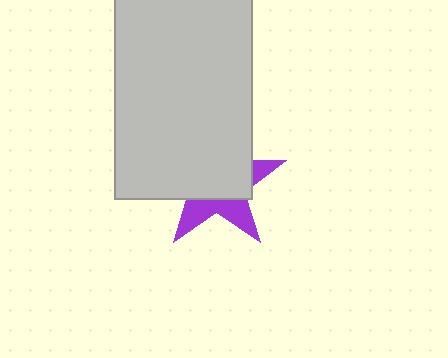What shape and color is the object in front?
The object in front is a light gray rectangle.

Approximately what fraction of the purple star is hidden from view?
Roughly 63% of the purple star is hidden behind the light gray rectangle.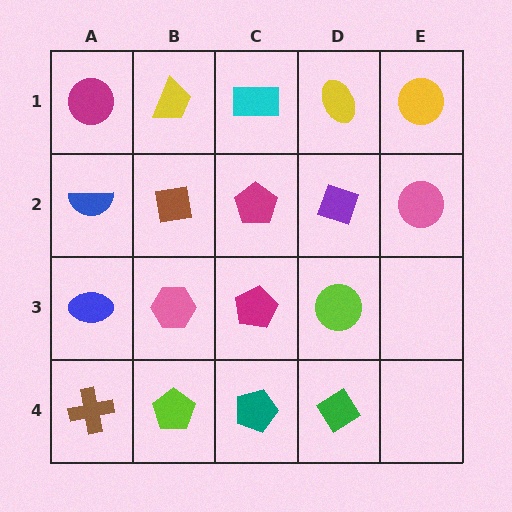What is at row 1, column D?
A yellow ellipse.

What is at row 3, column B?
A pink hexagon.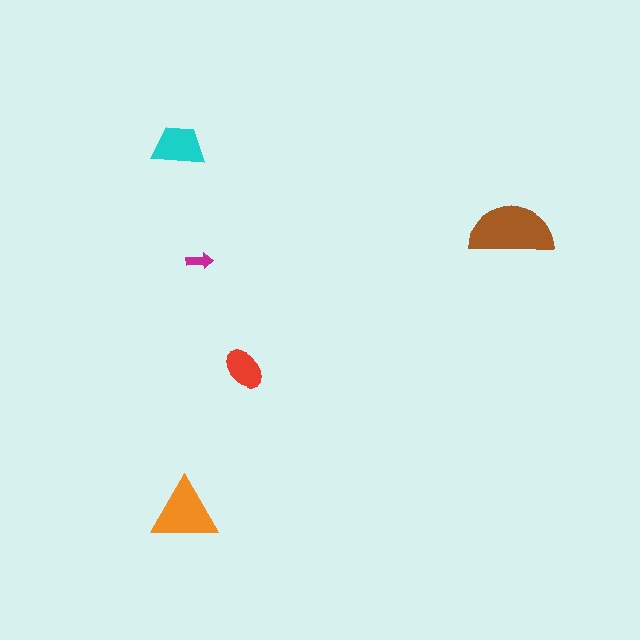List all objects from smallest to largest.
The magenta arrow, the red ellipse, the cyan trapezoid, the orange triangle, the brown semicircle.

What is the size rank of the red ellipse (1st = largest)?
4th.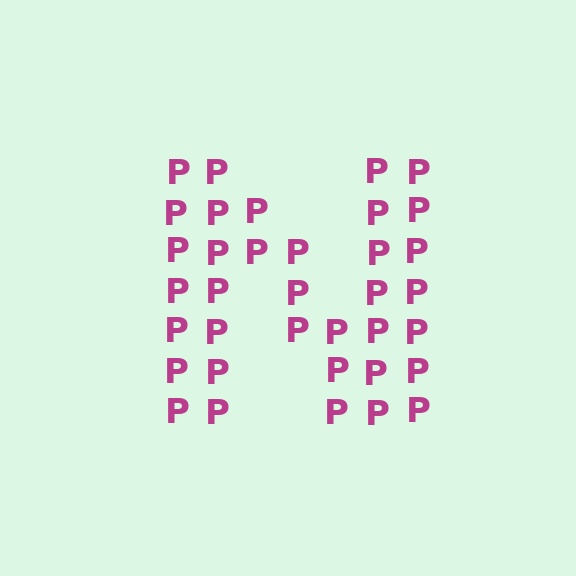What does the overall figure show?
The overall figure shows the letter N.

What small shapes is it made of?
It is made of small letter P's.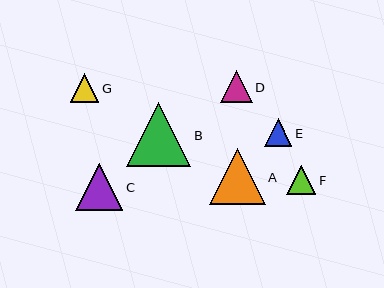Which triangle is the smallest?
Triangle E is the smallest with a size of approximately 28 pixels.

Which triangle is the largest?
Triangle B is the largest with a size of approximately 64 pixels.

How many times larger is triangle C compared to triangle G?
Triangle C is approximately 1.7 times the size of triangle G.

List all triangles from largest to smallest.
From largest to smallest: B, A, C, D, F, G, E.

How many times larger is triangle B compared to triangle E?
Triangle B is approximately 2.3 times the size of triangle E.